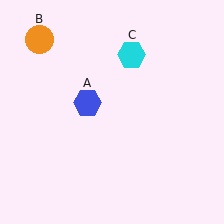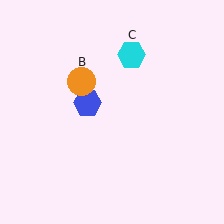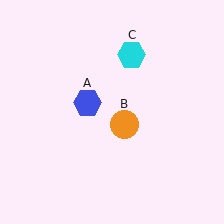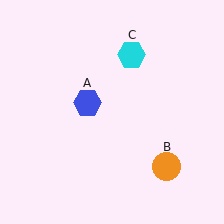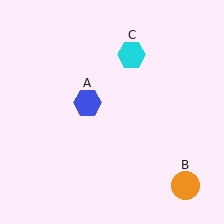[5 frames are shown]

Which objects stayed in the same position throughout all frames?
Blue hexagon (object A) and cyan hexagon (object C) remained stationary.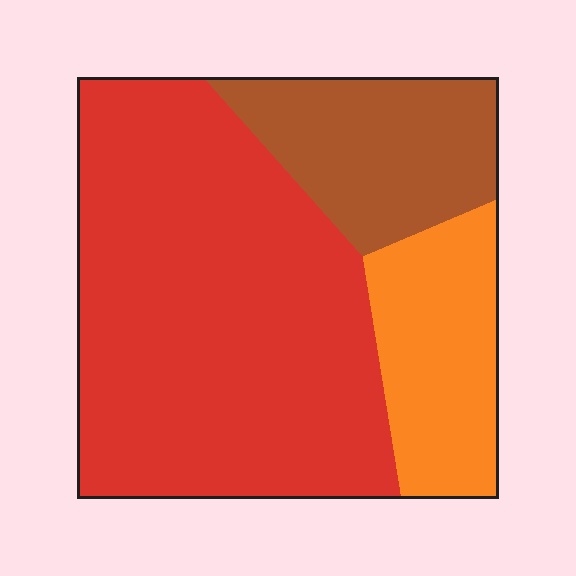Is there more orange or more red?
Red.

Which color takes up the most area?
Red, at roughly 60%.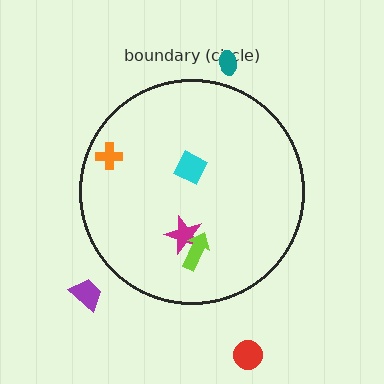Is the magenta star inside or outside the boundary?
Inside.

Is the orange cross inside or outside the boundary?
Inside.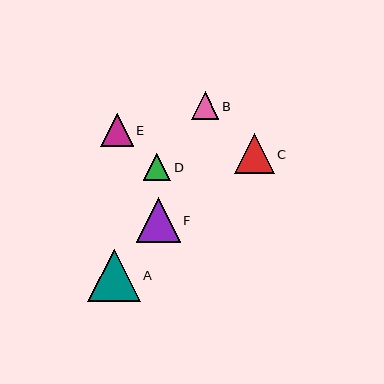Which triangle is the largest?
Triangle A is the largest with a size of approximately 52 pixels.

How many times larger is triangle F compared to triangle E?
Triangle F is approximately 1.3 times the size of triangle E.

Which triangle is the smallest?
Triangle D is the smallest with a size of approximately 27 pixels.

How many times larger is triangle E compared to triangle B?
Triangle E is approximately 1.2 times the size of triangle B.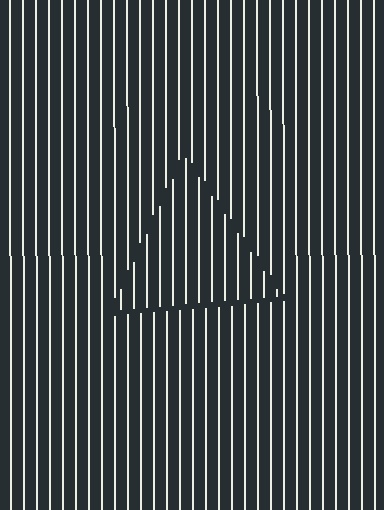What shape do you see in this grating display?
An illusory triangle. The interior of the shape contains the same grating, shifted by half a period — the contour is defined by the phase discontinuity where line-ends from the inner and outer gratings abut.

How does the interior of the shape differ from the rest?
The interior of the shape contains the same grating, shifted by half a period — the contour is defined by the phase discontinuity where line-ends from the inner and outer gratings abut.